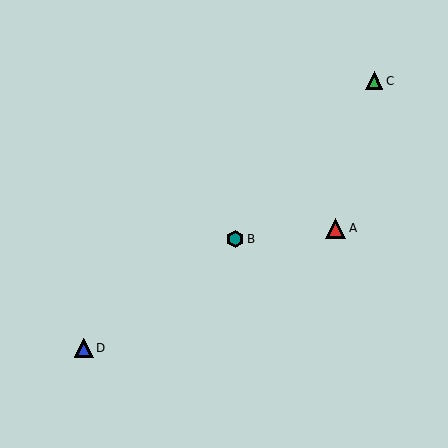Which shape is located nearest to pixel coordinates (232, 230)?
The teal hexagon (labeled B) at (235, 239) is nearest to that location.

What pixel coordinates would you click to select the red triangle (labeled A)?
Click at (336, 228) to select the red triangle A.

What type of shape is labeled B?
Shape B is a teal hexagon.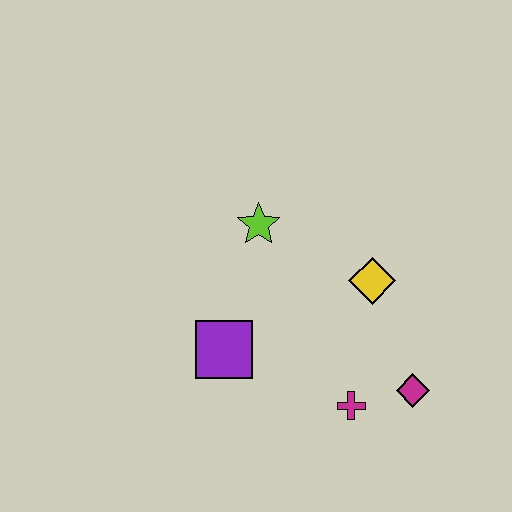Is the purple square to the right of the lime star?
No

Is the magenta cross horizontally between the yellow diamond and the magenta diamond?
No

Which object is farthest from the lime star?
The magenta diamond is farthest from the lime star.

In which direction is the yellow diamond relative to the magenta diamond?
The yellow diamond is above the magenta diamond.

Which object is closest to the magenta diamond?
The magenta cross is closest to the magenta diamond.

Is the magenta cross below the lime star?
Yes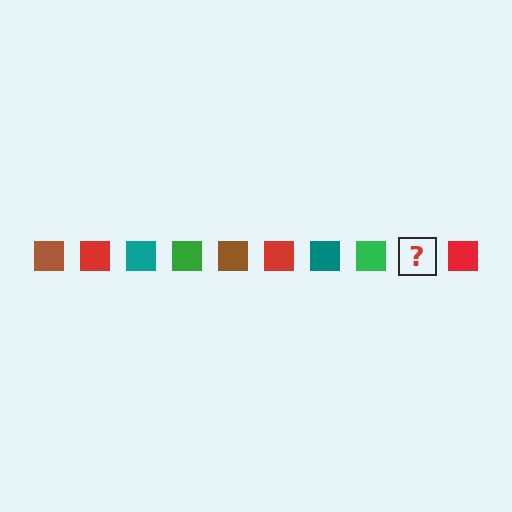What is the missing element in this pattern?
The missing element is a brown square.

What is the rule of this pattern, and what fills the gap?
The rule is that the pattern cycles through brown, red, teal, green squares. The gap should be filled with a brown square.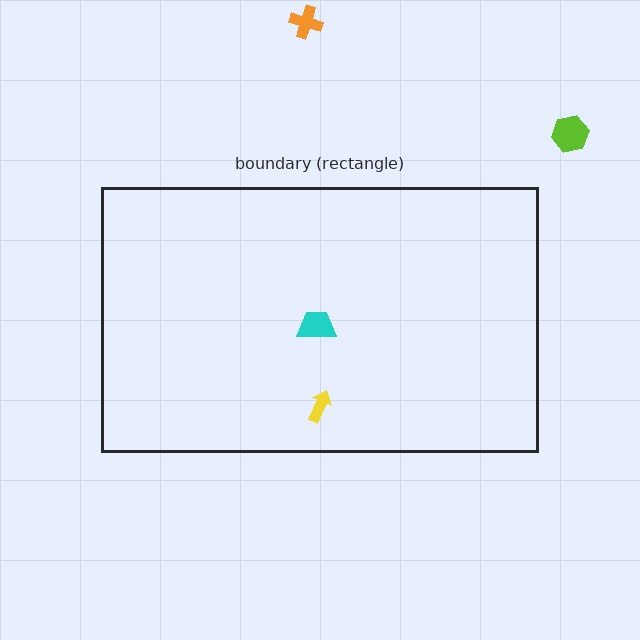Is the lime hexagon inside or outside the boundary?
Outside.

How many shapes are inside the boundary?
2 inside, 2 outside.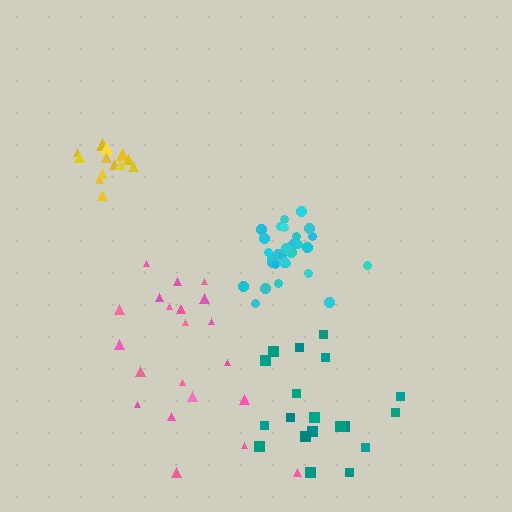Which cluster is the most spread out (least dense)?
Pink.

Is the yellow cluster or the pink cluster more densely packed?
Yellow.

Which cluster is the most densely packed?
Cyan.